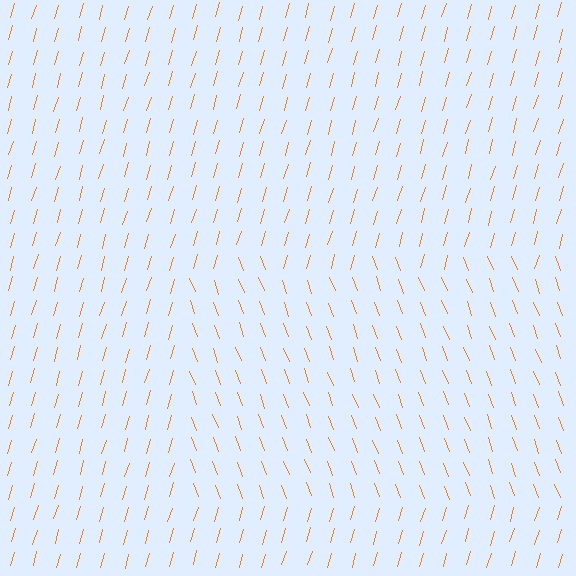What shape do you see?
I see a rectangle.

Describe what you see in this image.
The image is filled with small orange line segments. A rectangle region in the image has lines oriented differently from the surrounding lines, creating a visible texture boundary.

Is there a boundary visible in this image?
Yes, there is a texture boundary formed by a change in line orientation.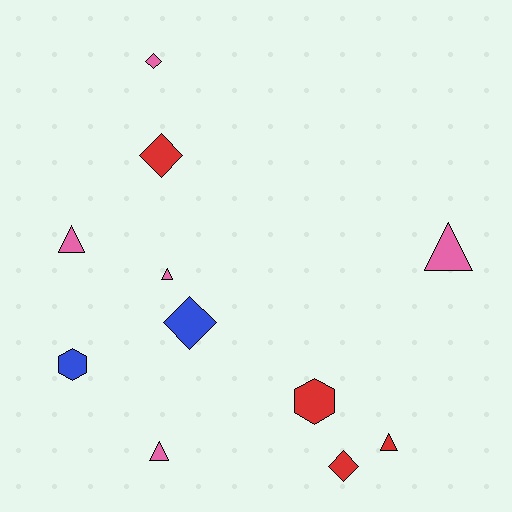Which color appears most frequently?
Pink, with 5 objects.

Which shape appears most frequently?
Triangle, with 5 objects.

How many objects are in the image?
There are 11 objects.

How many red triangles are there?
There is 1 red triangle.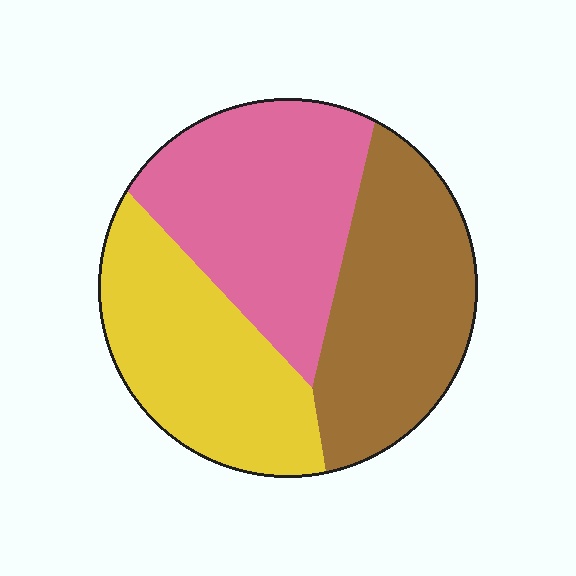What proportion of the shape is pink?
Pink covers about 35% of the shape.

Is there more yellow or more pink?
Pink.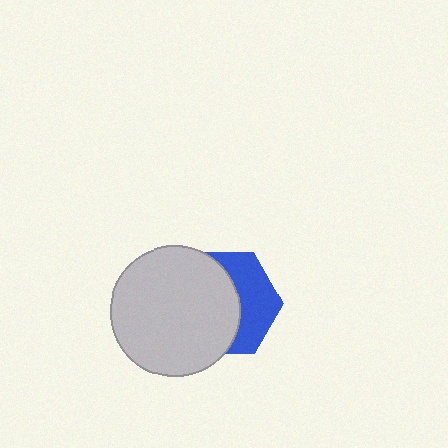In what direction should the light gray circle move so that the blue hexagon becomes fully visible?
The light gray circle should move left. That is the shortest direction to clear the overlap and leave the blue hexagon fully visible.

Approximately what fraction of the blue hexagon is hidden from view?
Roughly 58% of the blue hexagon is hidden behind the light gray circle.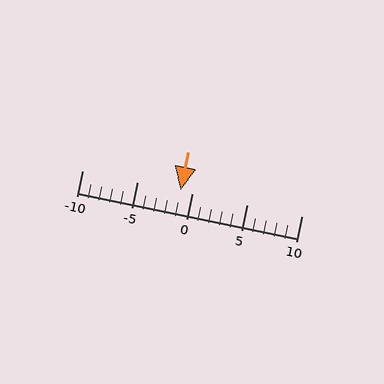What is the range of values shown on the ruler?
The ruler shows values from -10 to 10.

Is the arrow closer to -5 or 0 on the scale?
The arrow is closer to 0.